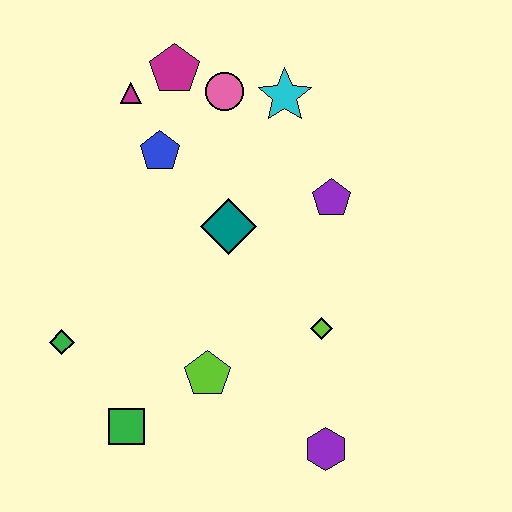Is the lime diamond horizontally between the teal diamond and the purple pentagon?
Yes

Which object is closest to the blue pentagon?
The magenta triangle is closest to the blue pentagon.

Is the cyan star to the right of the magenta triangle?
Yes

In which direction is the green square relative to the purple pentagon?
The green square is below the purple pentagon.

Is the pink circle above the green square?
Yes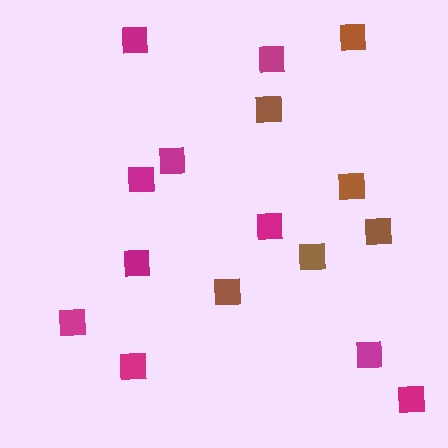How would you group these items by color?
There are 2 groups: one group of brown squares (6) and one group of magenta squares (10).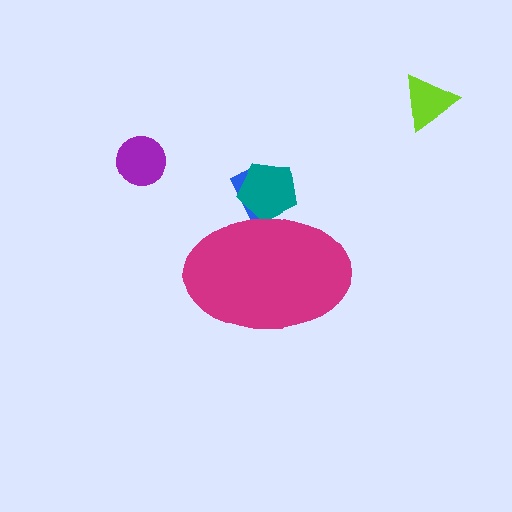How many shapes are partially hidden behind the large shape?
2 shapes are partially hidden.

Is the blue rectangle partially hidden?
Yes, the blue rectangle is partially hidden behind the magenta ellipse.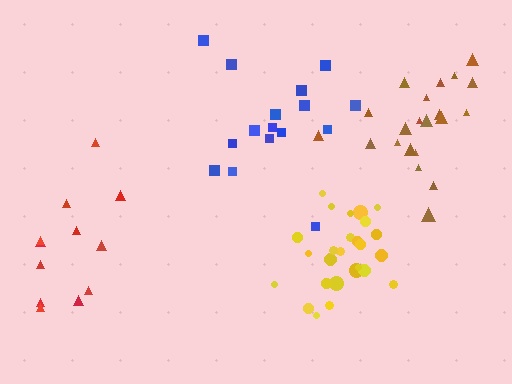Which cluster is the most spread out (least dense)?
Blue.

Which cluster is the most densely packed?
Yellow.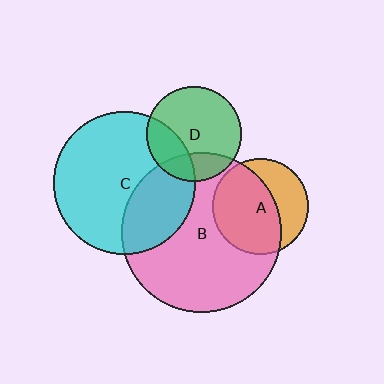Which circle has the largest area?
Circle B (pink).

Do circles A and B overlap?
Yes.